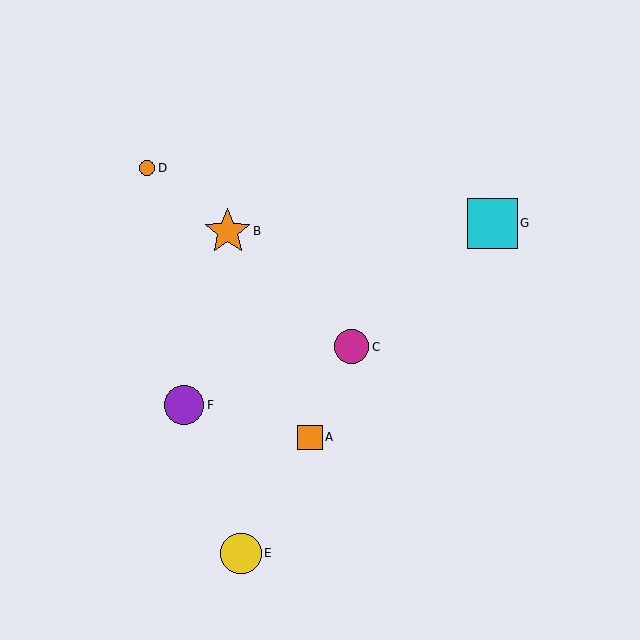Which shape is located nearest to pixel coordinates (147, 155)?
The orange circle (labeled D) at (147, 168) is nearest to that location.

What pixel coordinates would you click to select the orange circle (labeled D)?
Click at (147, 168) to select the orange circle D.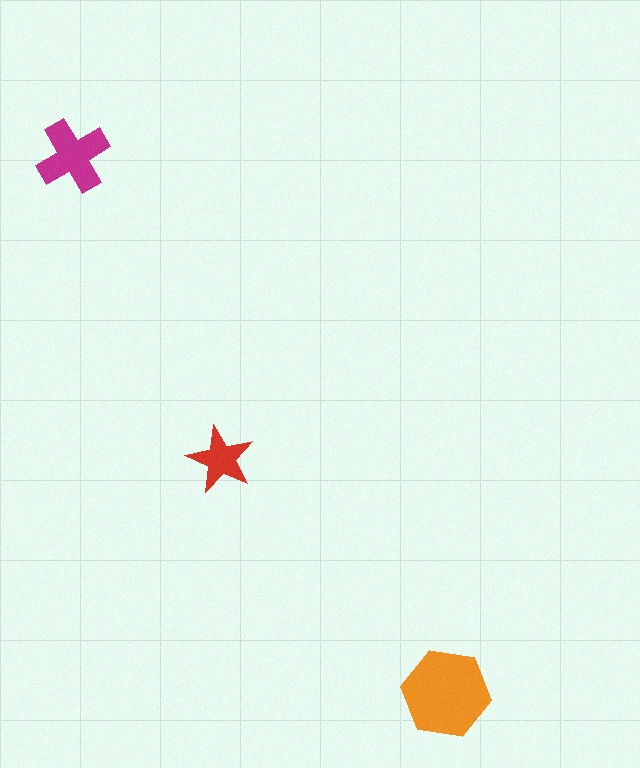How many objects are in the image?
There are 3 objects in the image.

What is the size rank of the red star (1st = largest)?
3rd.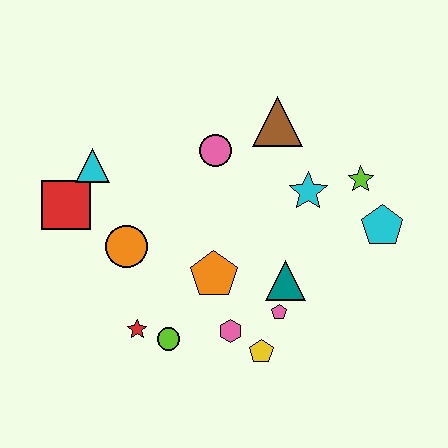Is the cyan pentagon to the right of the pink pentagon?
Yes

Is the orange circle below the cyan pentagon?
Yes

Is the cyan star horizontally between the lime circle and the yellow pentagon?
No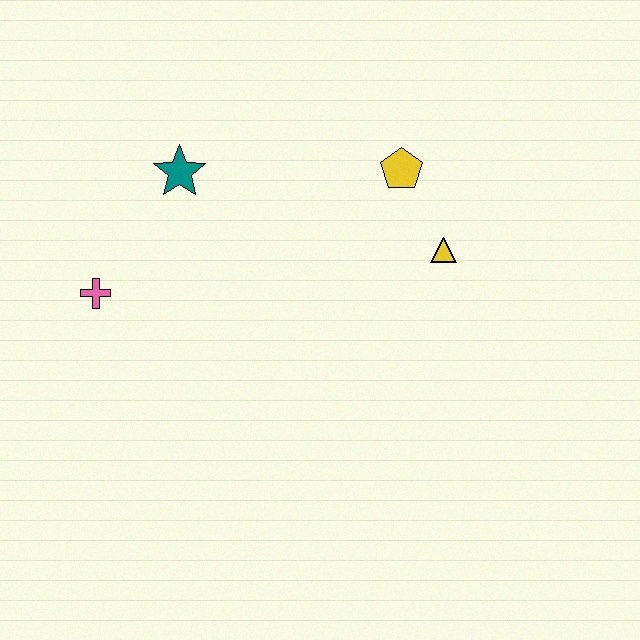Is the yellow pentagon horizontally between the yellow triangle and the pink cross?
Yes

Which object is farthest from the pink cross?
The yellow triangle is farthest from the pink cross.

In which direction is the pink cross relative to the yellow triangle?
The pink cross is to the left of the yellow triangle.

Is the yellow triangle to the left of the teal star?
No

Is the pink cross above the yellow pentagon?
No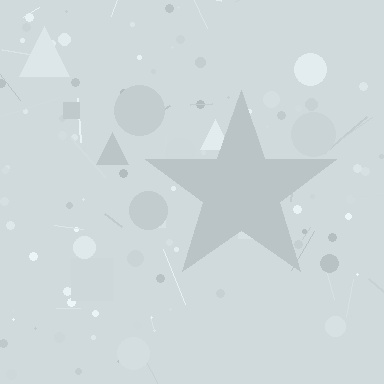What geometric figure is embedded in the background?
A star is embedded in the background.